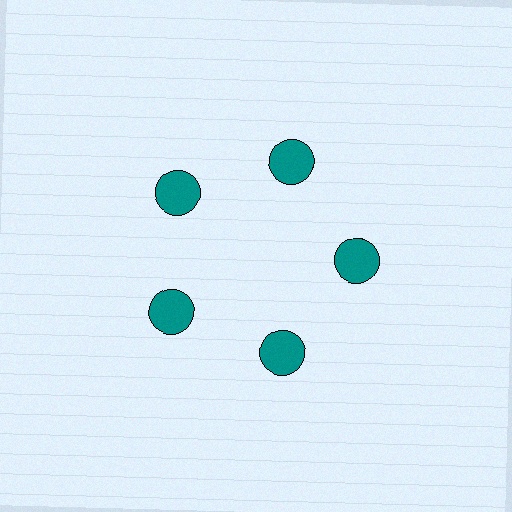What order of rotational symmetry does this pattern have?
This pattern has 5-fold rotational symmetry.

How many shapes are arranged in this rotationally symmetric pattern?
There are 5 shapes, arranged in 5 groups of 1.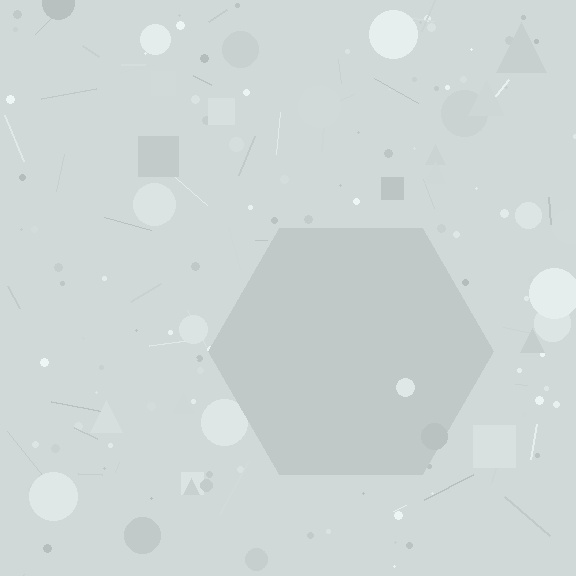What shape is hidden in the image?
A hexagon is hidden in the image.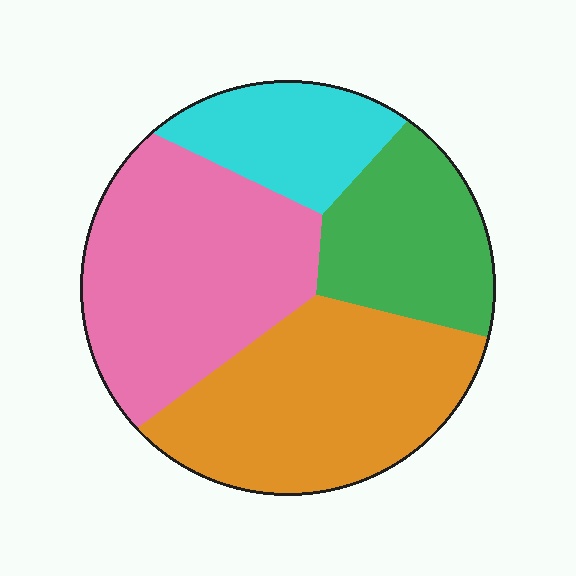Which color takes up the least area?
Cyan, at roughly 15%.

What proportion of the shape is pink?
Pink takes up between a third and a half of the shape.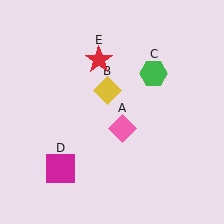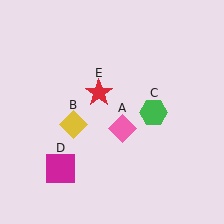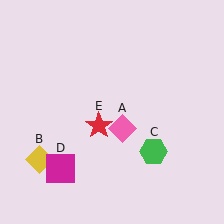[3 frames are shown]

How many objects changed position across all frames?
3 objects changed position: yellow diamond (object B), green hexagon (object C), red star (object E).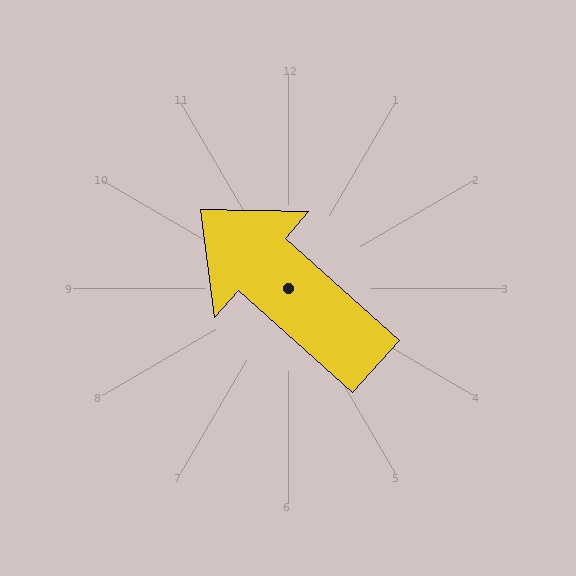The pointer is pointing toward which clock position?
Roughly 10 o'clock.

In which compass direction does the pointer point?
Northwest.